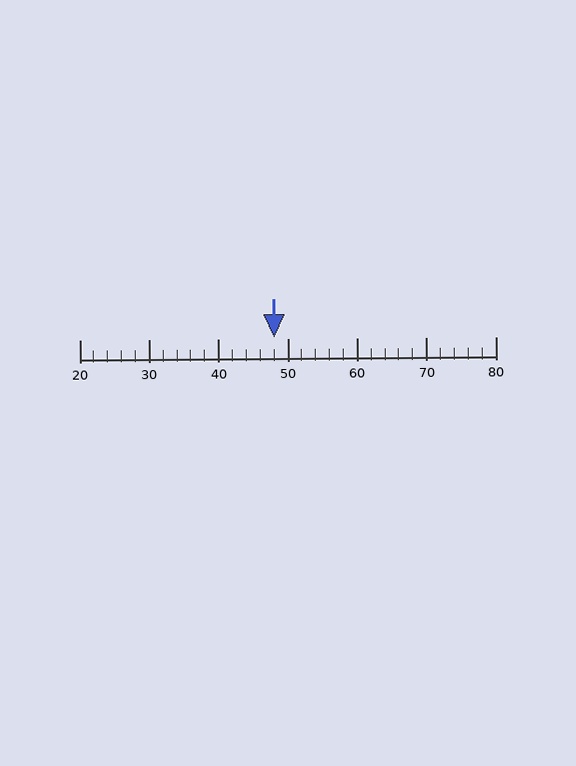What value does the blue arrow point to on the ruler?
The blue arrow points to approximately 48.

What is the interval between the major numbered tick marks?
The major tick marks are spaced 10 units apart.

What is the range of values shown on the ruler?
The ruler shows values from 20 to 80.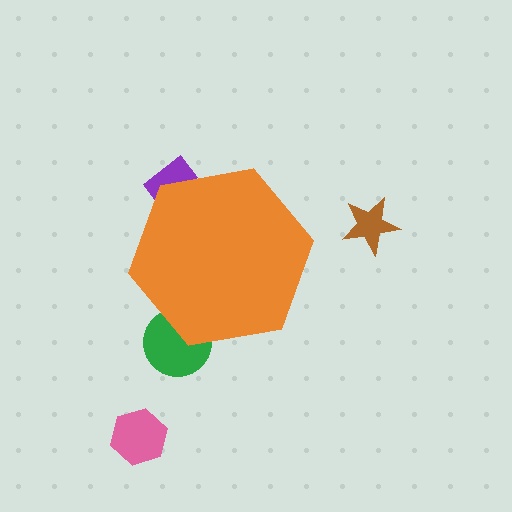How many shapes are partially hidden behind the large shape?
2 shapes are partially hidden.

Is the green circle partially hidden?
Yes, the green circle is partially hidden behind the orange hexagon.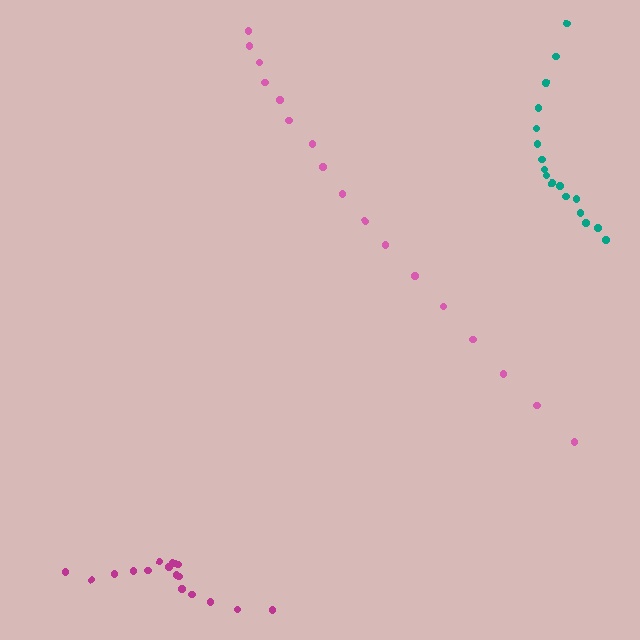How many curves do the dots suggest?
There are 3 distinct paths.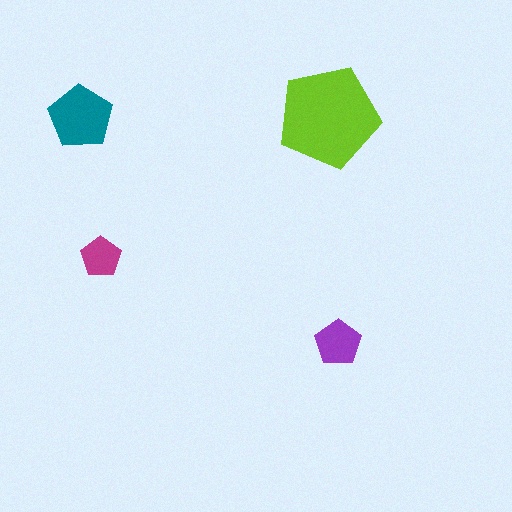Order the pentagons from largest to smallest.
the lime one, the teal one, the purple one, the magenta one.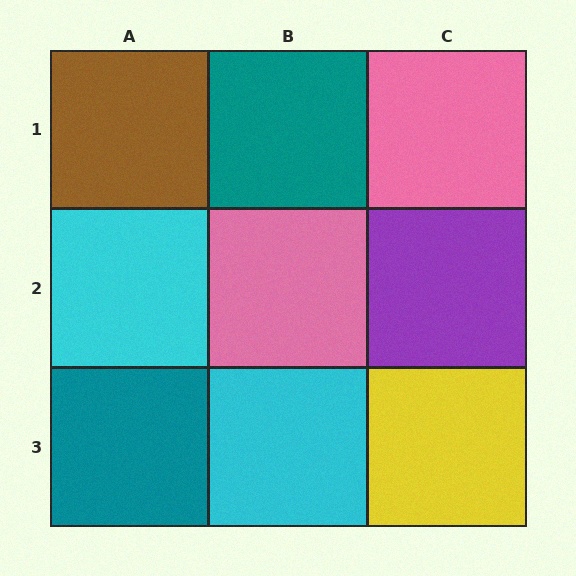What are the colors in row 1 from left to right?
Brown, teal, pink.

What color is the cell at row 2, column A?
Cyan.